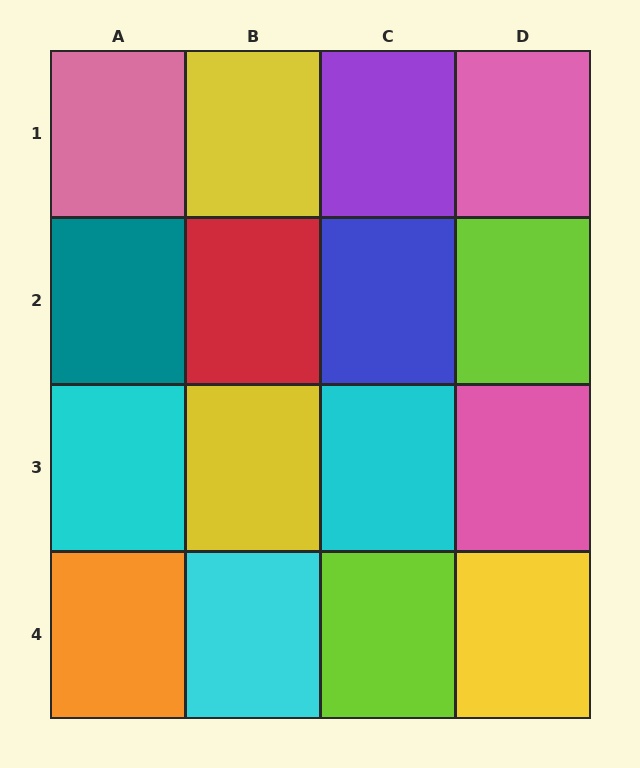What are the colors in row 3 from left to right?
Cyan, yellow, cyan, pink.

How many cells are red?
1 cell is red.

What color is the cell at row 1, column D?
Pink.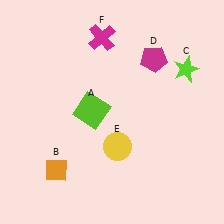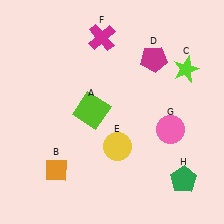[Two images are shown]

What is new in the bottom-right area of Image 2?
A green pentagon (H) was added in the bottom-right area of Image 2.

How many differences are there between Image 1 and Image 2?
There are 2 differences between the two images.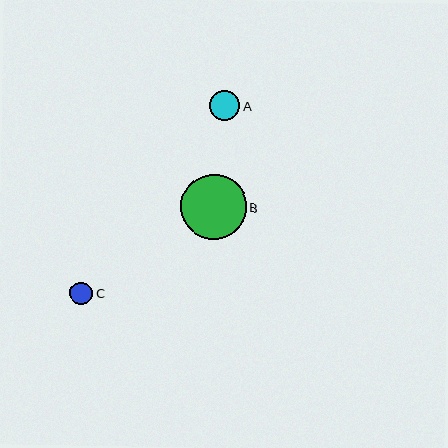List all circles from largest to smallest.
From largest to smallest: B, A, C.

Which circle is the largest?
Circle B is the largest with a size of approximately 66 pixels.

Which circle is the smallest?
Circle C is the smallest with a size of approximately 23 pixels.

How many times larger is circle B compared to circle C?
Circle B is approximately 2.9 times the size of circle C.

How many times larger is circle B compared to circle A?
Circle B is approximately 2.2 times the size of circle A.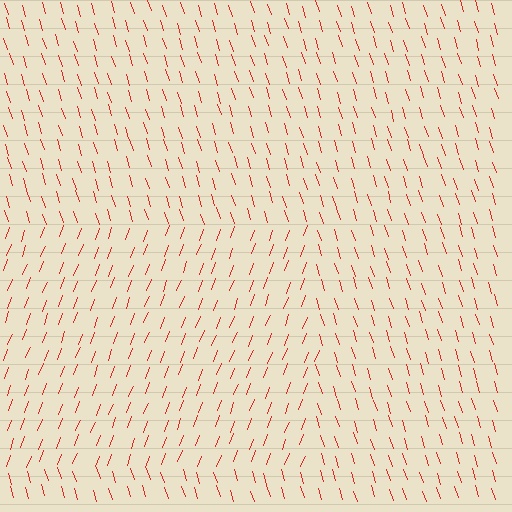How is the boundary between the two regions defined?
The boundary is defined purely by a change in line orientation (approximately 39 degrees difference). All lines are the same color and thickness.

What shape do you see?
I see a rectangle.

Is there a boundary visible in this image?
Yes, there is a texture boundary formed by a change in line orientation.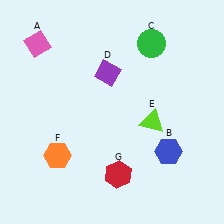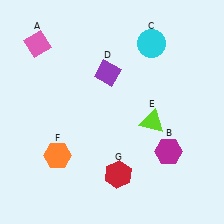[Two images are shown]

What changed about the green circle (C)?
In Image 1, C is green. In Image 2, it changed to cyan.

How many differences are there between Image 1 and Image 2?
There are 2 differences between the two images.